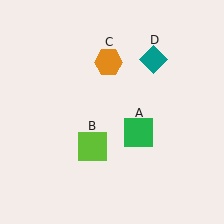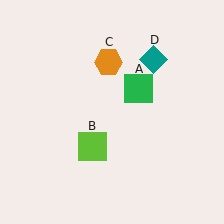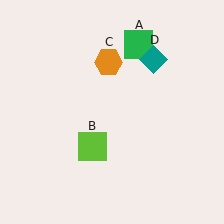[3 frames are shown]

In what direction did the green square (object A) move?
The green square (object A) moved up.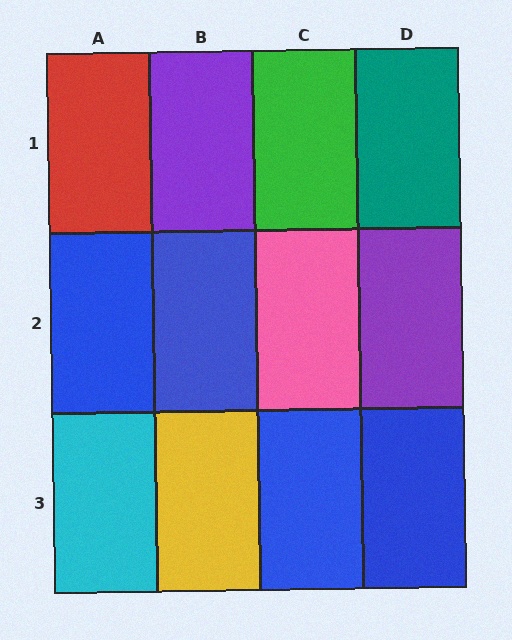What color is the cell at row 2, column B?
Blue.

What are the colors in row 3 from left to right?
Cyan, yellow, blue, blue.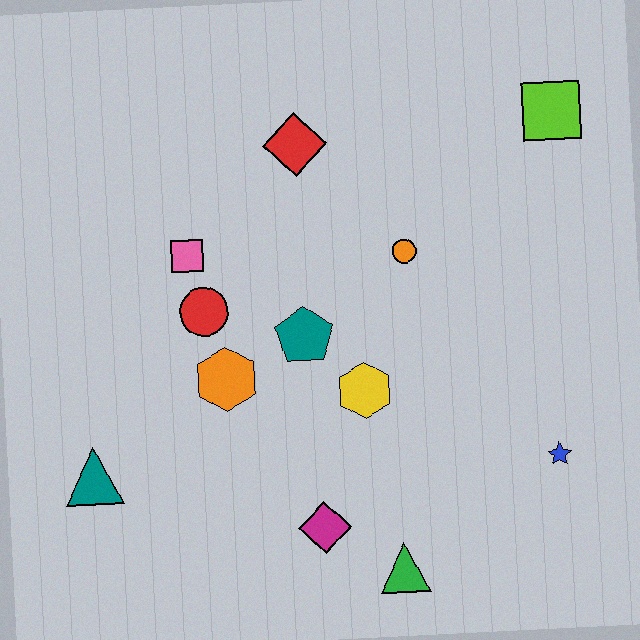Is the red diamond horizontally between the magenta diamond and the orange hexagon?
Yes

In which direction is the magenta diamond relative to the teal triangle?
The magenta diamond is to the right of the teal triangle.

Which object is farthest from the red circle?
The lime square is farthest from the red circle.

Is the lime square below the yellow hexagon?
No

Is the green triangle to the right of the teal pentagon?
Yes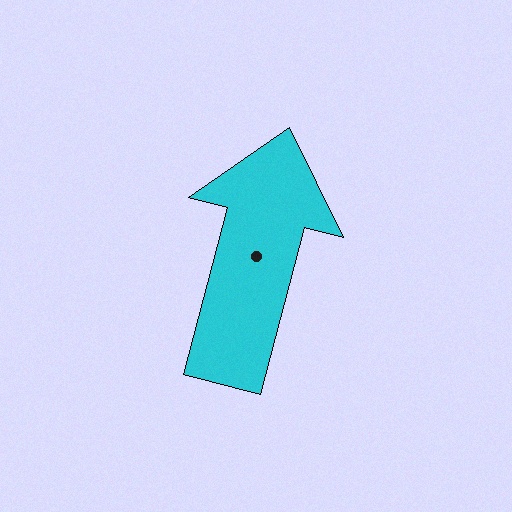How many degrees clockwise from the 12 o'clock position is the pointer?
Approximately 15 degrees.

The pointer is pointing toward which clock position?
Roughly 12 o'clock.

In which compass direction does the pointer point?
North.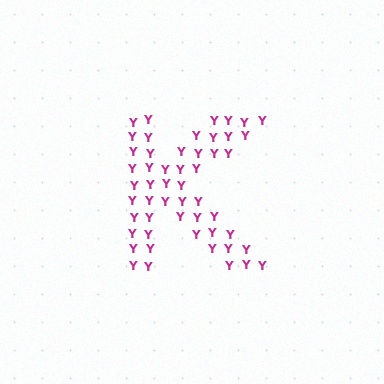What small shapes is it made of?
It is made of small letter Y's.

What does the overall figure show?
The overall figure shows the letter K.